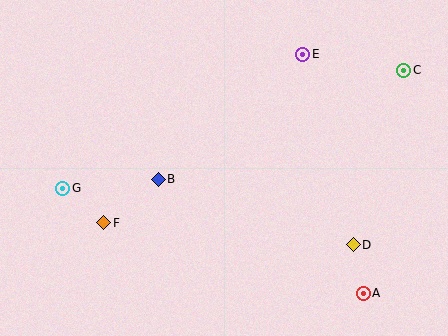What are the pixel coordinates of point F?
Point F is at (104, 223).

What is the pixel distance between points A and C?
The distance between A and C is 226 pixels.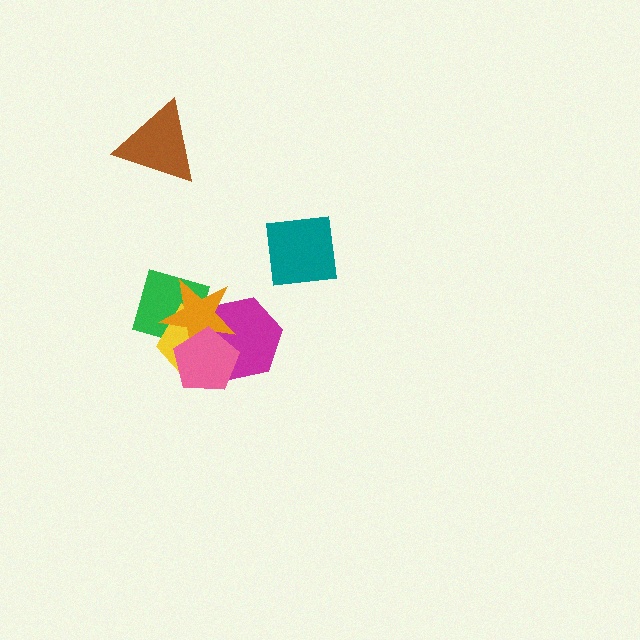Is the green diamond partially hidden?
Yes, it is partially covered by another shape.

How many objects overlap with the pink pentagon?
4 objects overlap with the pink pentagon.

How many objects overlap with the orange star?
4 objects overlap with the orange star.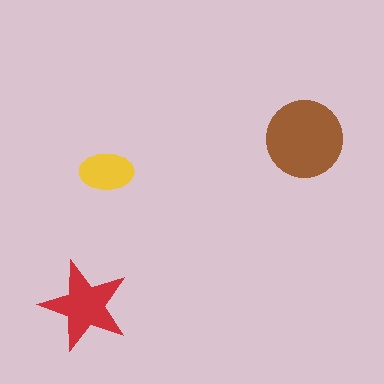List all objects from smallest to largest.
The yellow ellipse, the red star, the brown circle.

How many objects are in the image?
There are 3 objects in the image.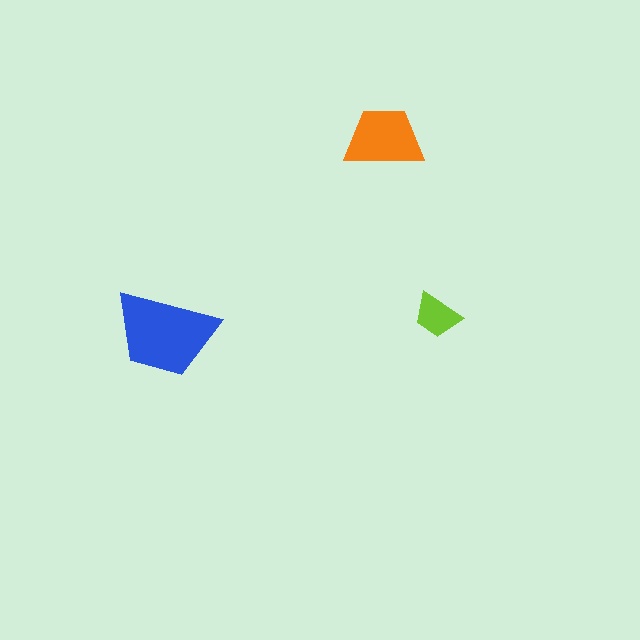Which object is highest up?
The orange trapezoid is topmost.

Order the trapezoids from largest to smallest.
the blue one, the orange one, the lime one.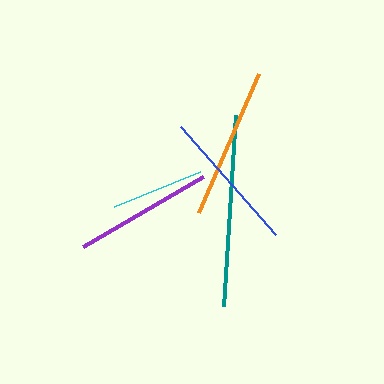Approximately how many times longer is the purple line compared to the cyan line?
The purple line is approximately 1.5 times the length of the cyan line.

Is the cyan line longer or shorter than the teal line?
The teal line is longer than the cyan line.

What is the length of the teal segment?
The teal segment is approximately 191 pixels long.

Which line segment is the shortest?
The cyan line is the shortest at approximately 92 pixels.